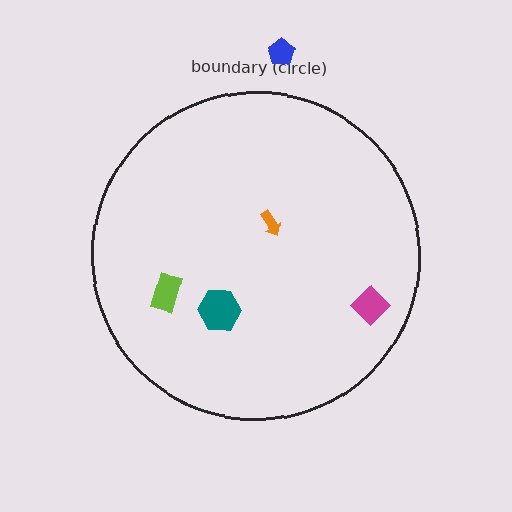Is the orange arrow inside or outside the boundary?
Inside.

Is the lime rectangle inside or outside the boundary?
Inside.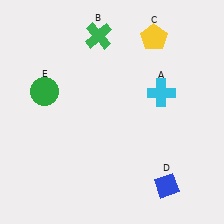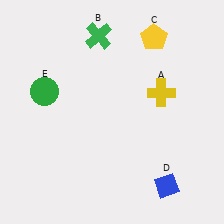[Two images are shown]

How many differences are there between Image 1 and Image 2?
There is 1 difference between the two images.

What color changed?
The cross (A) changed from cyan in Image 1 to yellow in Image 2.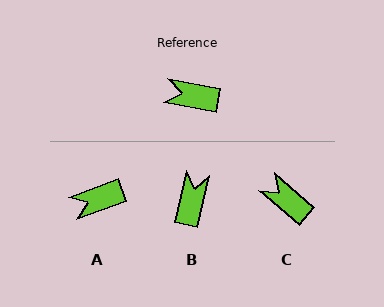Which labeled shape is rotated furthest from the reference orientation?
B, about 92 degrees away.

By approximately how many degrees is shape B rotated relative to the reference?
Approximately 92 degrees clockwise.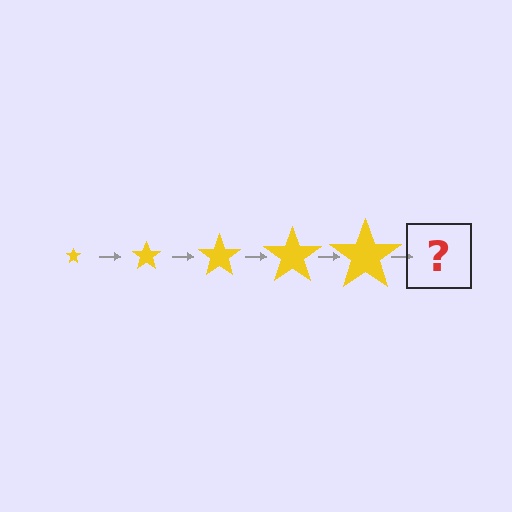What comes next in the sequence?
The next element should be a yellow star, larger than the previous one.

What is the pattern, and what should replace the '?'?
The pattern is that the star gets progressively larger each step. The '?' should be a yellow star, larger than the previous one.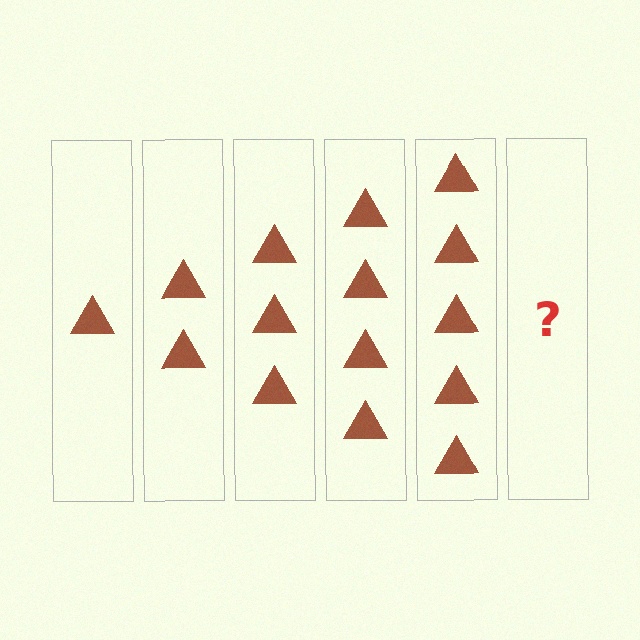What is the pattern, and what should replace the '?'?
The pattern is that each step adds one more triangle. The '?' should be 6 triangles.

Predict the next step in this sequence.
The next step is 6 triangles.